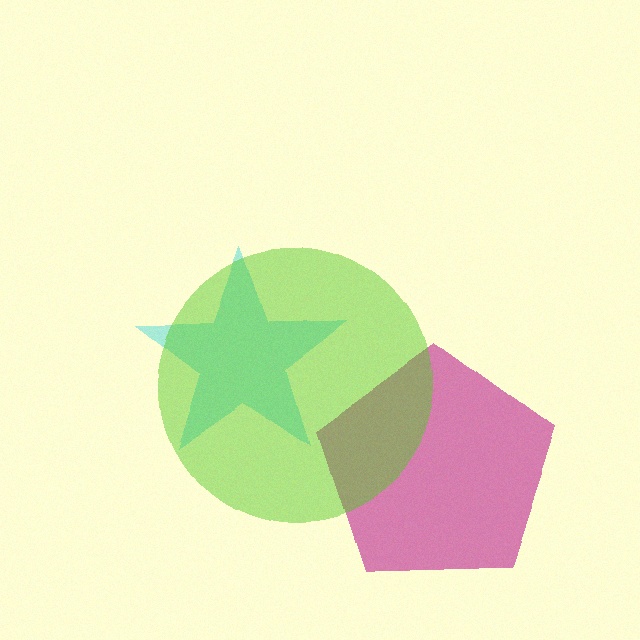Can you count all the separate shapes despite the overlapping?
Yes, there are 3 separate shapes.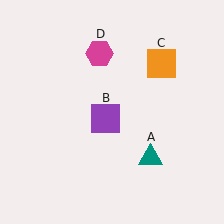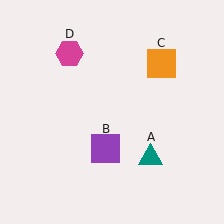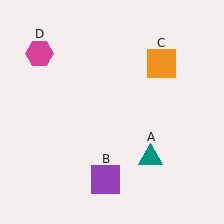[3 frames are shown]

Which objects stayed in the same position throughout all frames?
Teal triangle (object A) and orange square (object C) remained stationary.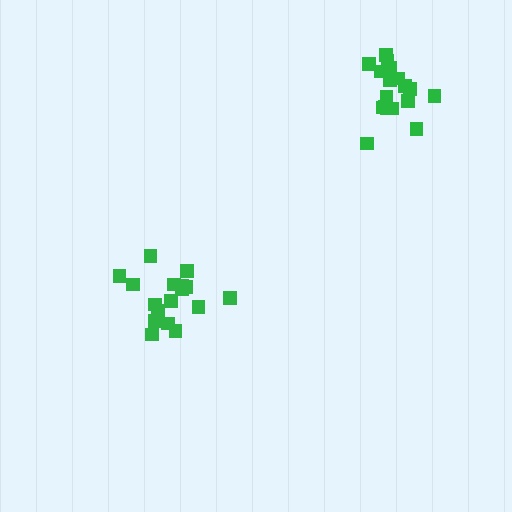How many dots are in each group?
Group 1: 17 dots, Group 2: 18 dots (35 total).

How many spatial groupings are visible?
There are 2 spatial groupings.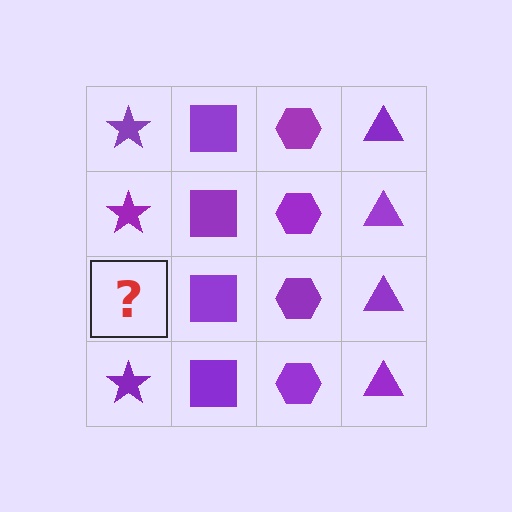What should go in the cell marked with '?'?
The missing cell should contain a purple star.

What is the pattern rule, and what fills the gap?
The rule is that each column has a consistent shape. The gap should be filled with a purple star.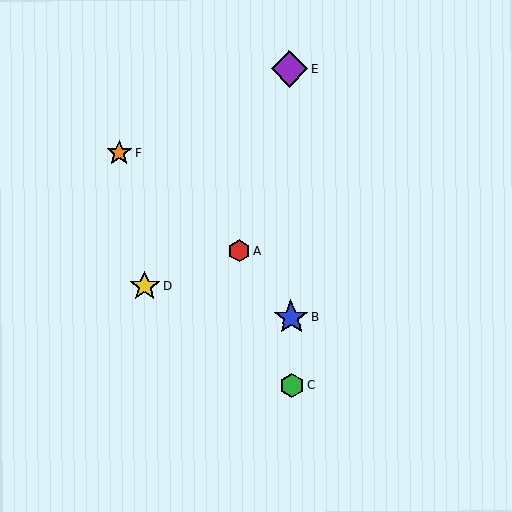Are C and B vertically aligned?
Yes, both are at x≈292.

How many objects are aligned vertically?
3 objects (B, C, E) are aligned vertically.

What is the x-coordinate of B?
Object B is at x≈291.